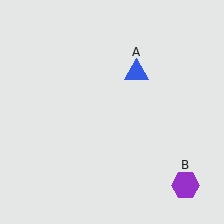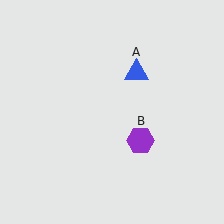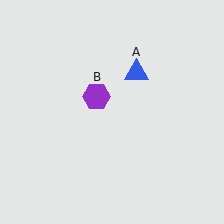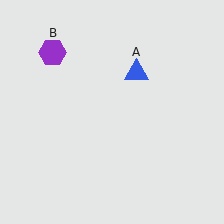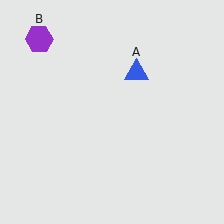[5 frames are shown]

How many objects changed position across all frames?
1 object changed position: purple hexagon (object B).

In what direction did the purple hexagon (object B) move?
The purple hexagon (object B) moved up and to the left.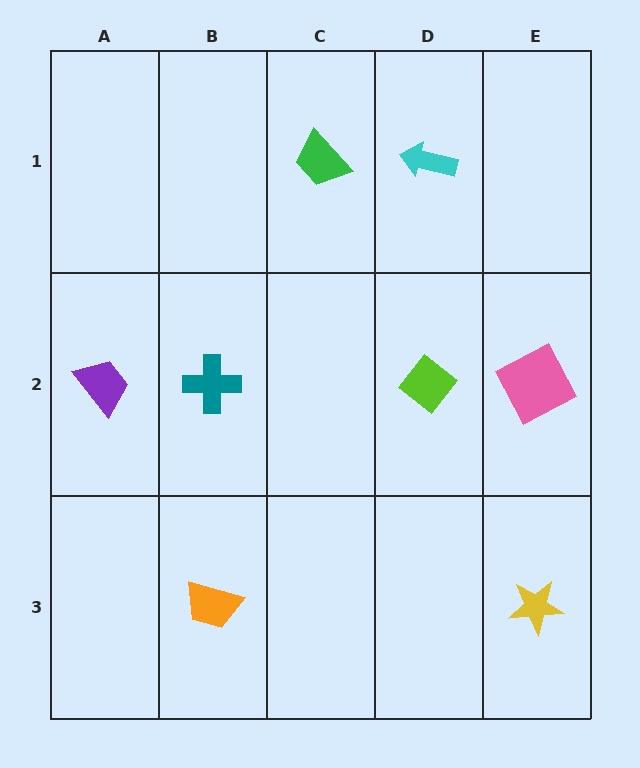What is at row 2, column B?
A teal cross.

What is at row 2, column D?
A lime diamond.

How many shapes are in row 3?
2 shapes.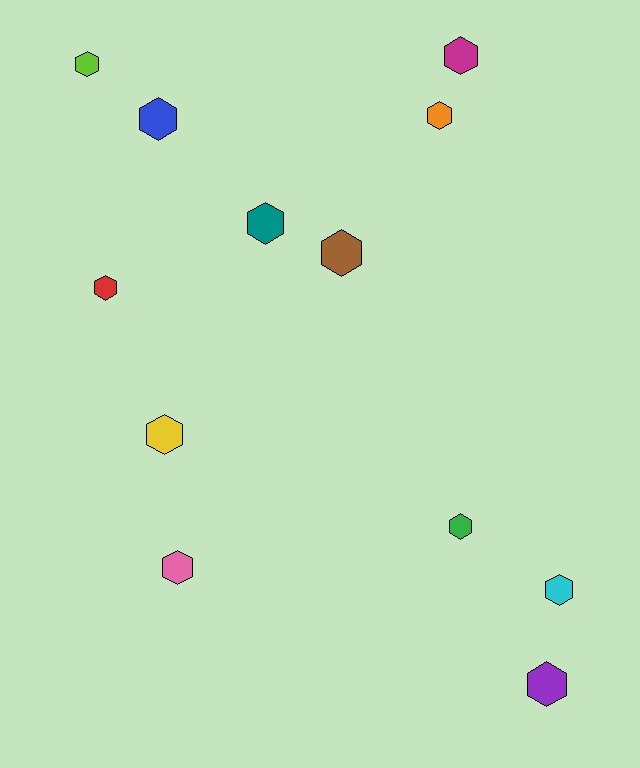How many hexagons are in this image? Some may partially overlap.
There are 12 hexagons.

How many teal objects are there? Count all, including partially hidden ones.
There is 1 teal object.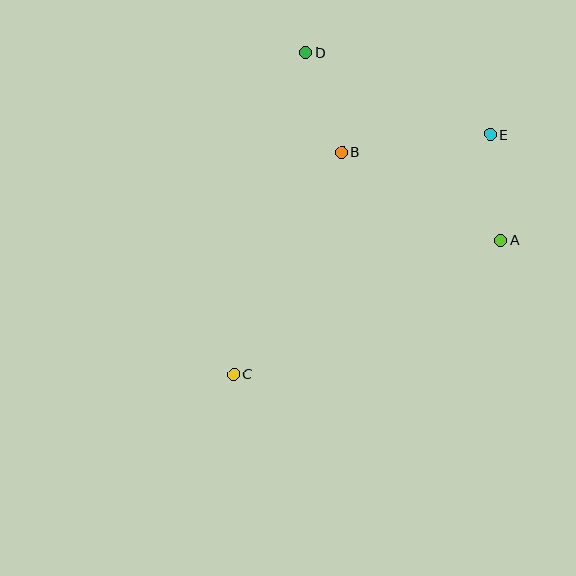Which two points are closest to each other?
Points B and D are closest to each other.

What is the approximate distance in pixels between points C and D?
The distance between C and D is approximately 330 pixels.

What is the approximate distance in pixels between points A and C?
The distance between A and C is approximately 299 pixels.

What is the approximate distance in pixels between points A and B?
The distance between A and B is approximately 182 pixels.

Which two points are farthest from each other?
Points C and E are farthest from each other.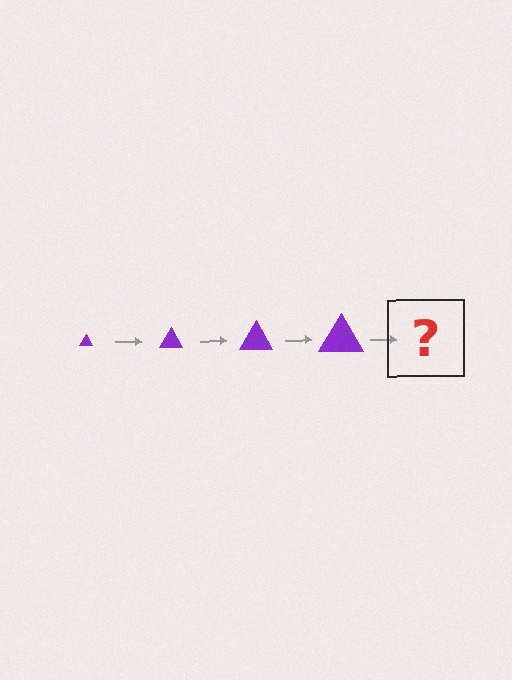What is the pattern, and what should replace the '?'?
The pattern is that the triangle gets progressively larger each step. The '?' should be a purple triangle, larger than the previous one.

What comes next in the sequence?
The next element should be a purple triangle, larger than the previous one.